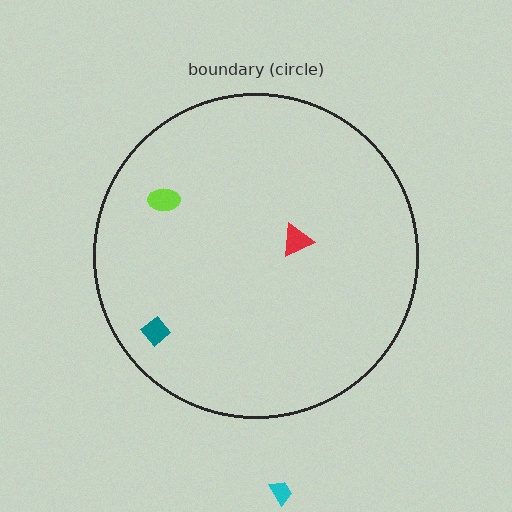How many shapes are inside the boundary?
3 inside, 1 outside.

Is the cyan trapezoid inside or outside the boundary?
Outside.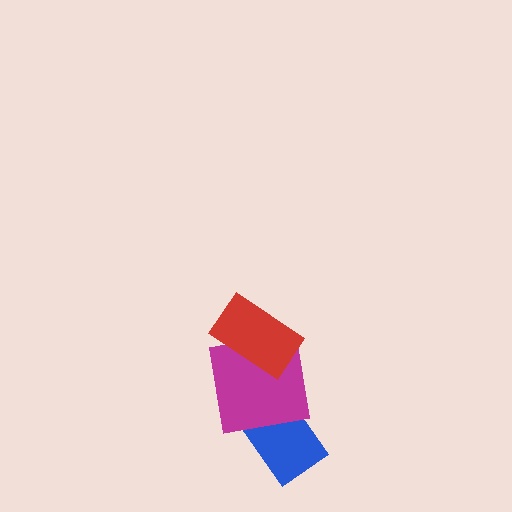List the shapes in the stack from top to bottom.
From top to bottom: the red rectangle, the magenta square, the blue rectangle.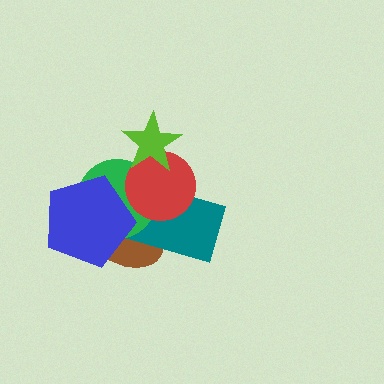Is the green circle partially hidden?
Yes, it is partially covered by another shape.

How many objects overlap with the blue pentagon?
3 objects overlap with the blue pentagon.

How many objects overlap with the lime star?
1 object overlaps with the lime star.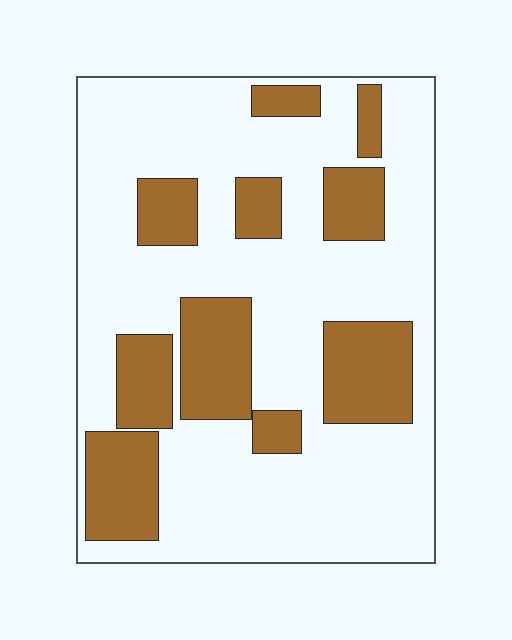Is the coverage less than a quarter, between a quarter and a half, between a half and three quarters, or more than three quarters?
Between a quarter and a half.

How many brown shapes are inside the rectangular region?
10.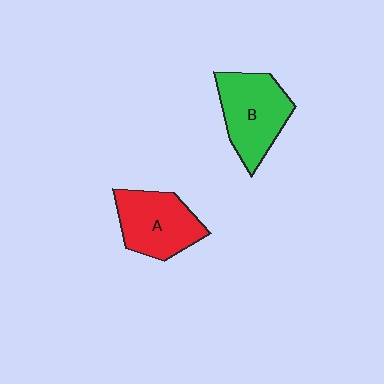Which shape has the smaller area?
Shape A (red).